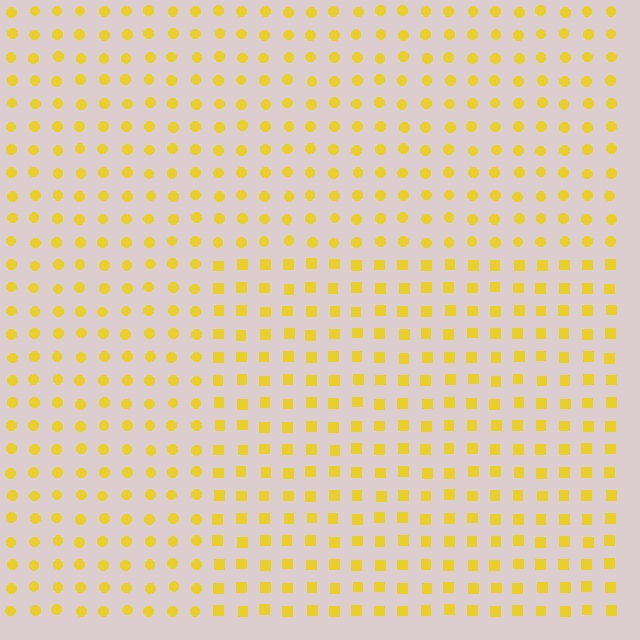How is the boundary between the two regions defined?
The boundary is defined by a change in element shape: squares inside vs. circles outside. All elements share the same color and spacing.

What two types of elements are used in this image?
The image uses squares inside the rectangle region and circles outside it.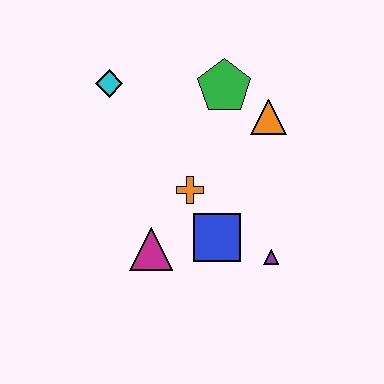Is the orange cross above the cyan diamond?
No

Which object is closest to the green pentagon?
The orange triangle is closest to the green pentagon.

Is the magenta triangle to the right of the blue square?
No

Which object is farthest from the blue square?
The cyan diamond is farthest from the blue square.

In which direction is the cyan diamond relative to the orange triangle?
The cyan diamond is to the left of the orange triangle.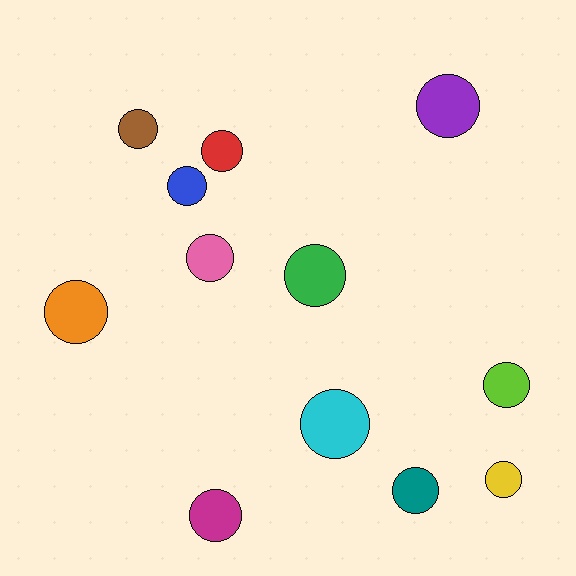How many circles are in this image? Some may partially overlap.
There are 12 circles.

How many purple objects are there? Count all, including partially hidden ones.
There is 1 purple object.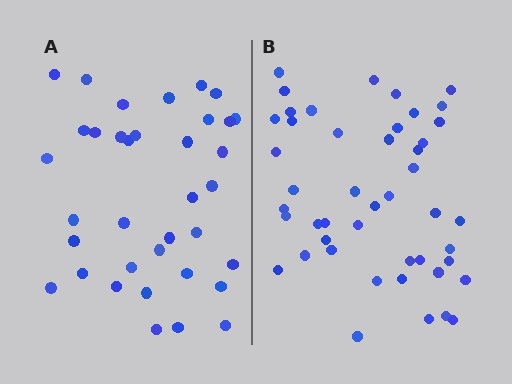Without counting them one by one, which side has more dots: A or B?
Region B (the right region) has more dots.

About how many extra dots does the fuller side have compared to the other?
Region B has roughly 10 or so more dots than region A.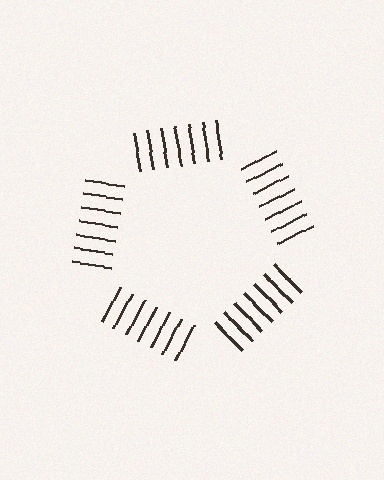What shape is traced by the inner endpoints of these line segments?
An illusory pentagon — the line segments terminate on its edges but no continuous stroke is drawn.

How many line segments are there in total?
35 — 7 along each of the 5 edges.